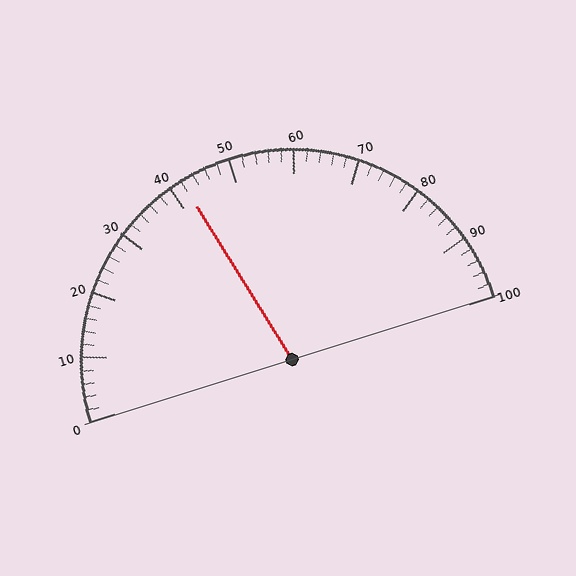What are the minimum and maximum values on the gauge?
The gauge ranges from 0 to 100.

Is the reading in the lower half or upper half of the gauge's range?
The reading is in the lower half of the range (0 to 100).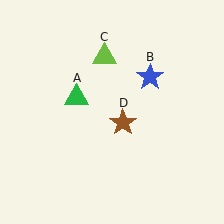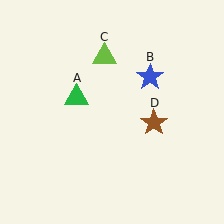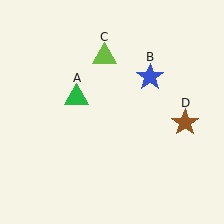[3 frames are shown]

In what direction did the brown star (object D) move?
The brown star (object D) moved right.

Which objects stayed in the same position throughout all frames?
Green triangle (object A) and blue star (object B) and lime triangle (object C) remained stationary.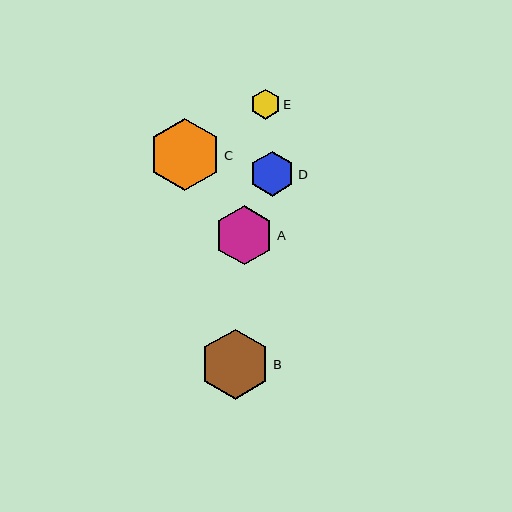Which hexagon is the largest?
Hexagon C is the largest with a size of approximately 72 pixels.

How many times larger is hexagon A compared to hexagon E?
Hexagon A is approximately 2.0 times the size of hexagon E.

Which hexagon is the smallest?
Hexagon E is the smallest with a size of approximately 30 pixels.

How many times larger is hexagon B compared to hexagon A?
Hexagon B is approximately 1.2 times the size of hexagon A.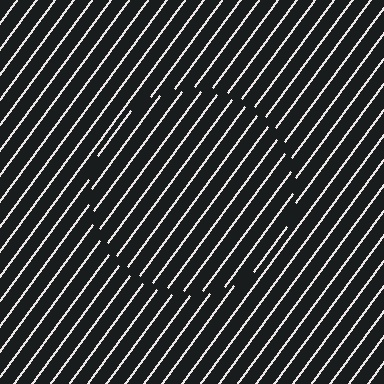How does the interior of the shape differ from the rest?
The interior of the shape contains the same grating, shifted by half a period — the contour is defined by the phase discontinuity where line-ends from the inner and outer gratings abut.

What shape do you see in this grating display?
An illusory circle. The interior of the shape contains the same grating, shifted by half a period — the contour is defined by the phase discontinuity where line-ends from the inner and outer gratings abut.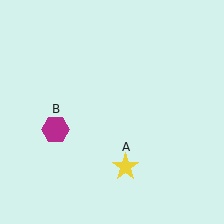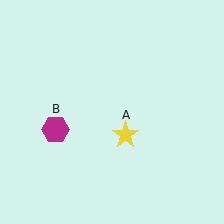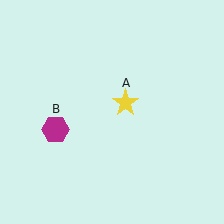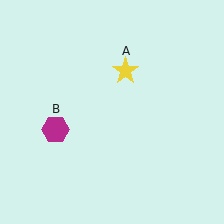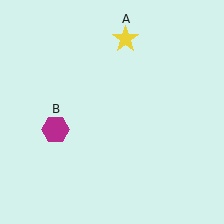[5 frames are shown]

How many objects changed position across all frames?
1 object changed position: yellow star (object A).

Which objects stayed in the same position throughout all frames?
Magenta hexagon (object B) remained stationary.